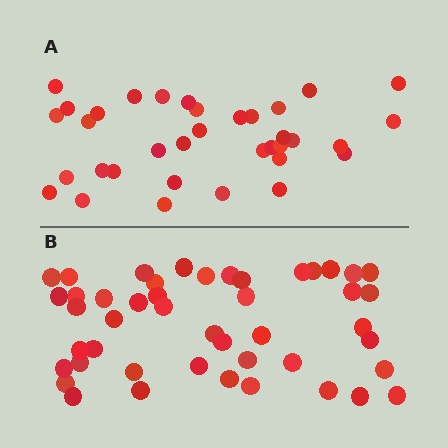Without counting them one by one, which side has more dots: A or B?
Region B (the bottom region) has more dots.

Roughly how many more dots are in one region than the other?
Region B has roughly 12 or so more dots than region A.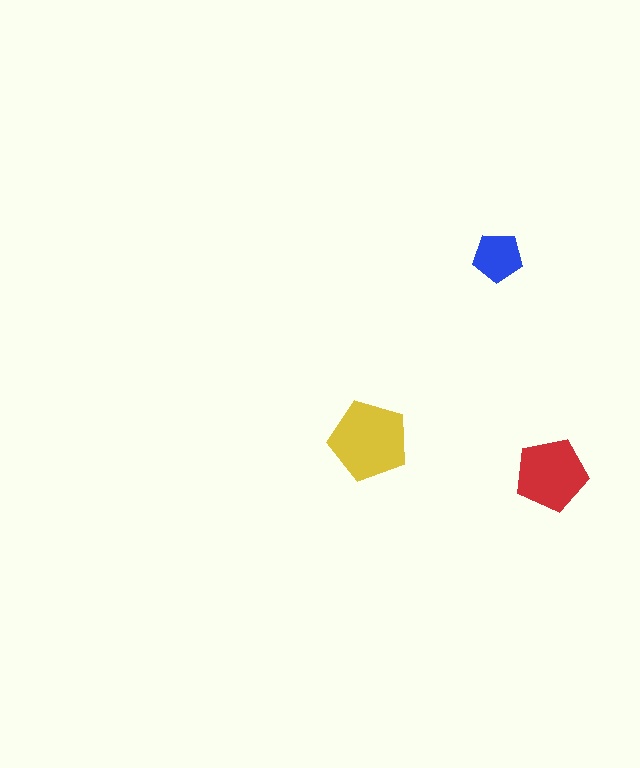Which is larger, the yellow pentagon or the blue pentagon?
The yellow one.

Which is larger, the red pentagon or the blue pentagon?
The red one.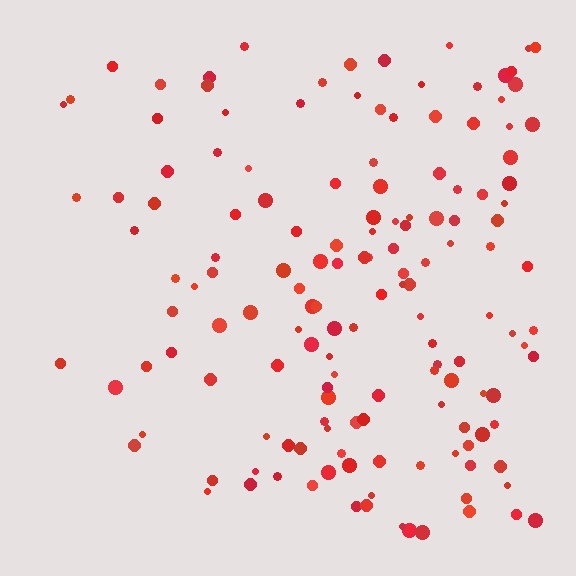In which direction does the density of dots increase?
From left to right, with the right side densest.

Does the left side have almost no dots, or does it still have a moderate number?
Still a moderate number, just noticeably fewer than the right.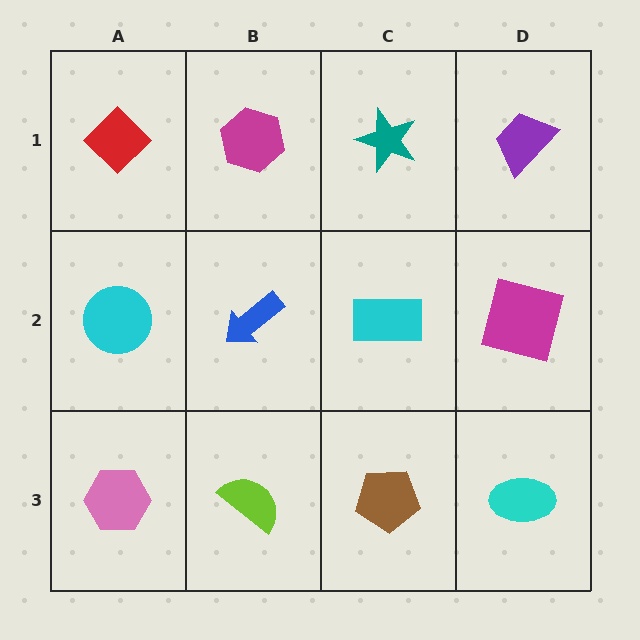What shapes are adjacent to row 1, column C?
A cyan rectangle (row 2, column C), a magenta hexagon (row 1, column B), a purple trapezoid (row 1, column D).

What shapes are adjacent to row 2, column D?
A purple trapezoid (row 1, column D), a cyan ellipse (row 3, column D), a cyan rectangle (row 2, column C).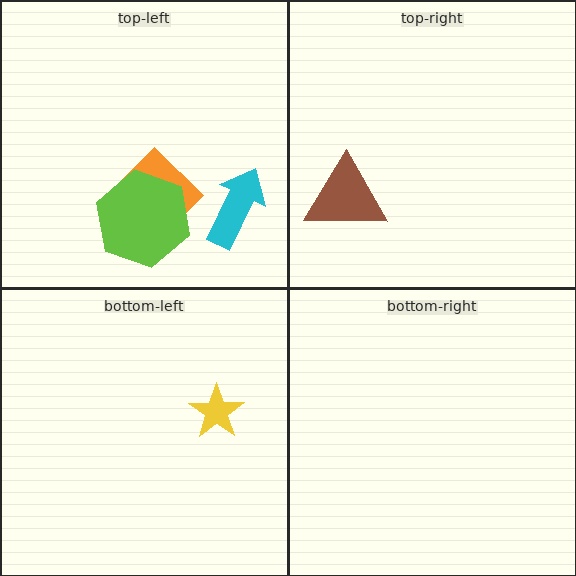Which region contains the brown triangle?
The top-right region.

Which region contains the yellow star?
The bottom-left region.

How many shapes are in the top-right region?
1.